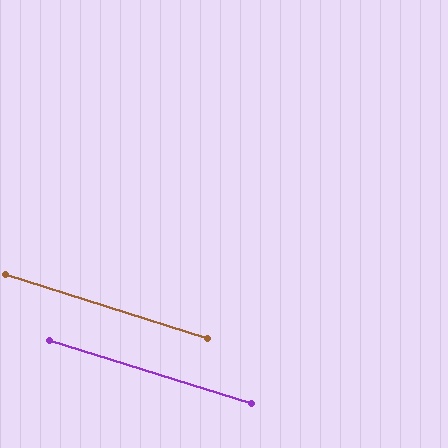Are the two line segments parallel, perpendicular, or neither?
Parallel — their directions differ by only 0.3°.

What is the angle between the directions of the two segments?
Approximately 0 degrees.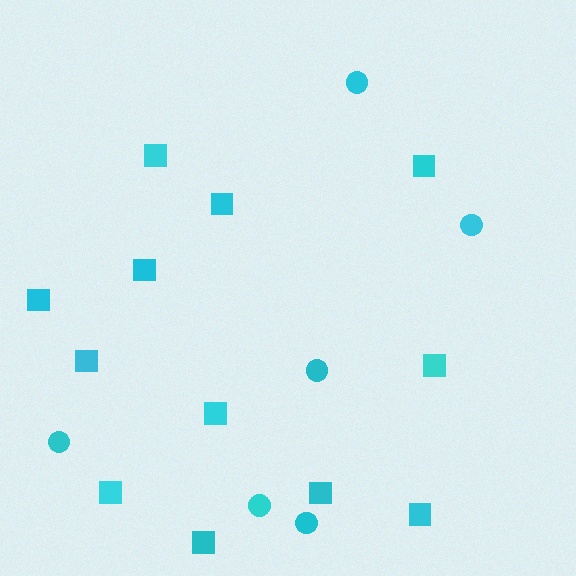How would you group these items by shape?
There are 2 groups: one group of squares (12) and one group of circles (6).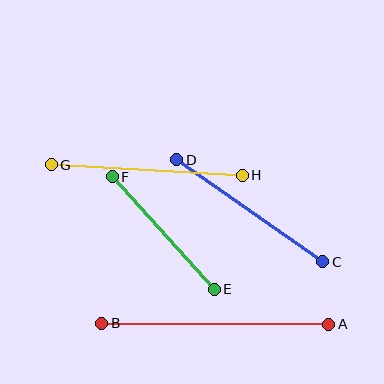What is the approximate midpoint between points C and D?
The midpoint is at approximately (250, 211) pixels.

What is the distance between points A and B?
The distance is approximately 227 pixels.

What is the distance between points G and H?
The distance is approximately 192 pixels.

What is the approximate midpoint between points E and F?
The midpoint is at approximately (163, 233) pixels.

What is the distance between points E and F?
The distance is approximately 152 pixels.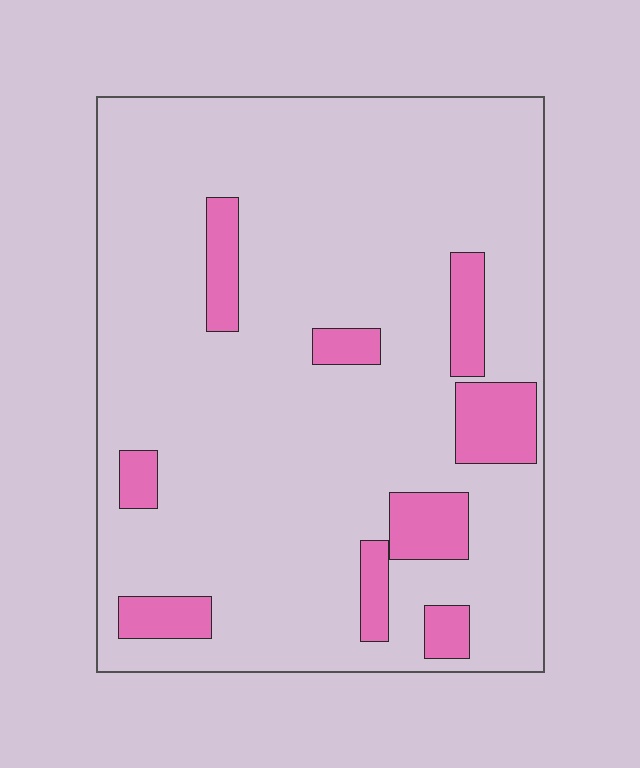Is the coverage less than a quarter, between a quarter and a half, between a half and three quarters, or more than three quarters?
Less than a quarter.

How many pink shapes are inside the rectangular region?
9.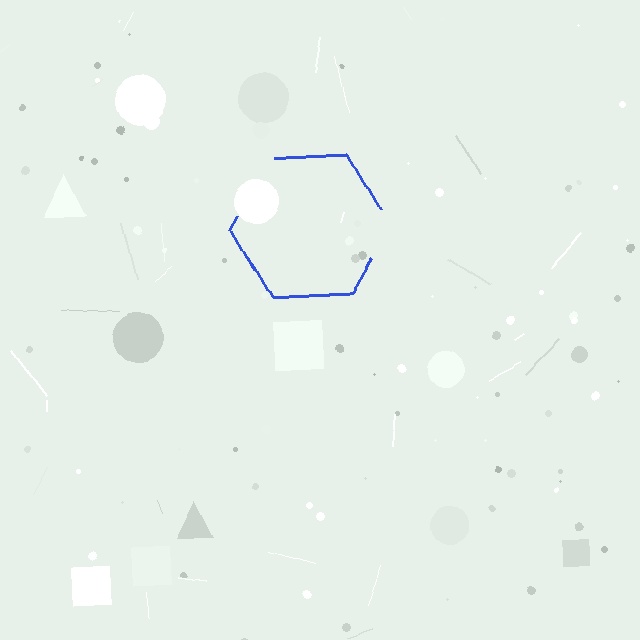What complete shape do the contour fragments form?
The contour fragments form a hexagon.